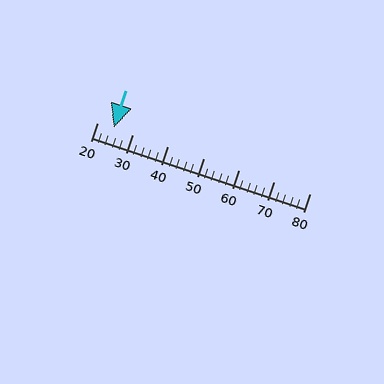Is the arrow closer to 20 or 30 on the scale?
The arrow is closer to 20.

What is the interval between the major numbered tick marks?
The major tick marks are spaced 10 units apart.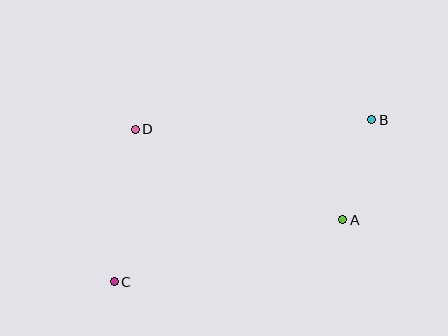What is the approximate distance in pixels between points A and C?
The distance between A and C is approximately 237 pixels.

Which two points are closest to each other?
Points A and B are closest to each other.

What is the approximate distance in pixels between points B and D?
The distance between B and D is approximately 237 pixels.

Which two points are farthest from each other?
Points B and C are farthest from each other.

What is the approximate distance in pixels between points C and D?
The distance between C and D is approximately 154 pixels.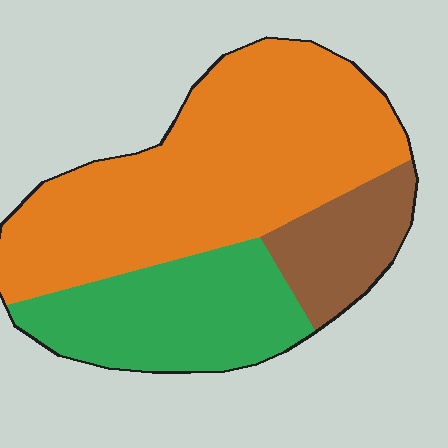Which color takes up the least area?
Brown, at roughly 15%.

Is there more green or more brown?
Green.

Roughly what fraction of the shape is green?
Green covers roughly 30% of the shape.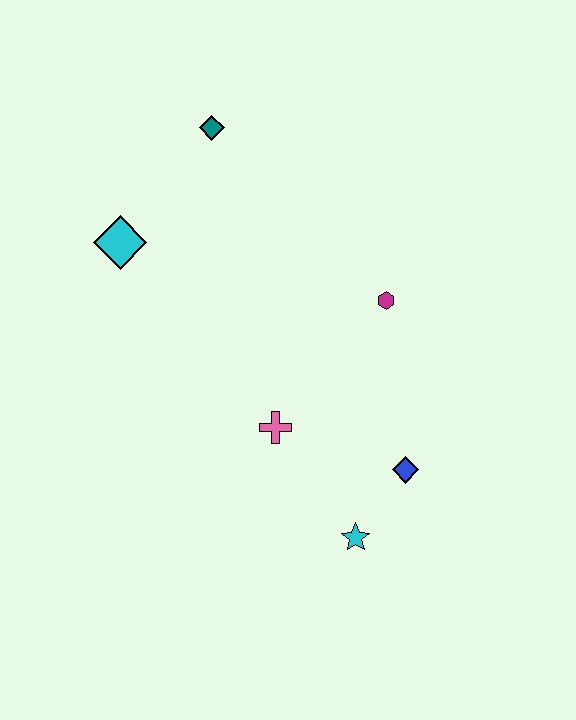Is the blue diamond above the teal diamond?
No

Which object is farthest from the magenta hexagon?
The cyan diamond is farthest from the magenta hexagon.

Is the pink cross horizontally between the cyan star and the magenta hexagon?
No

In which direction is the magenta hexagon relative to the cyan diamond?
The magenta hexagon is to the right of the cyan diamond.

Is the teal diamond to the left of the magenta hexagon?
Yes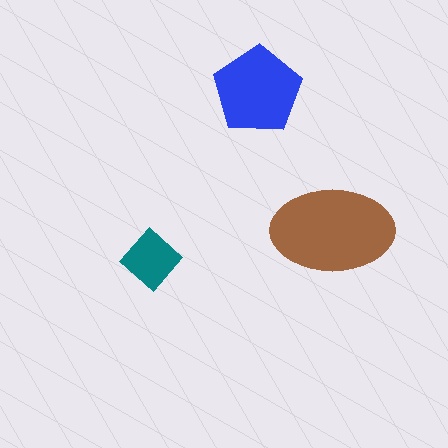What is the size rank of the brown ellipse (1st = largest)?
1st.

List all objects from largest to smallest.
The brown ellipse, the blue pentagon, the teal diamond.